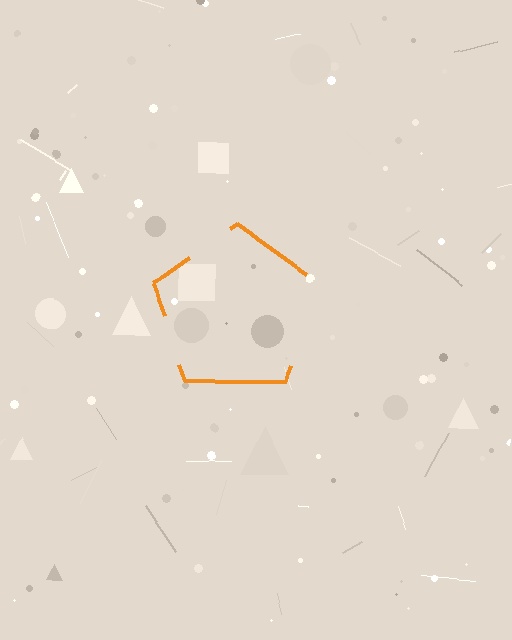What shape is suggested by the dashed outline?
The dashed outline suggests a pentagon.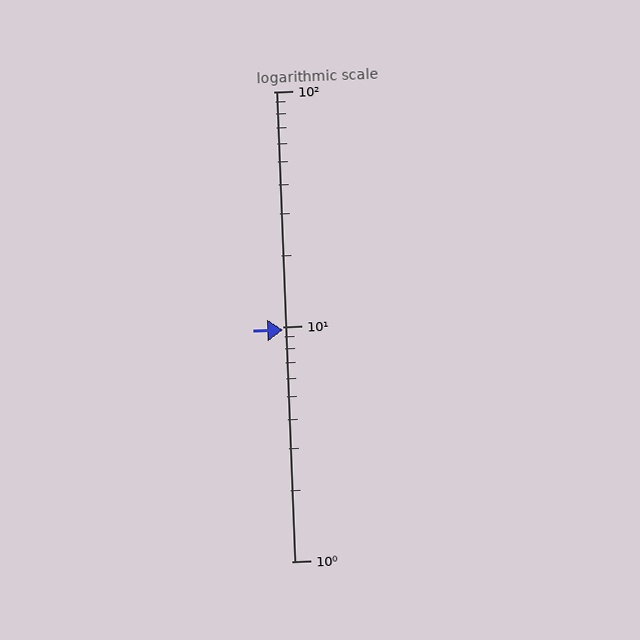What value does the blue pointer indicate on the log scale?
The pointer indicates approximately 9.7.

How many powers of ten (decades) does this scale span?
The scale spans 2 decades, from 1 to 100.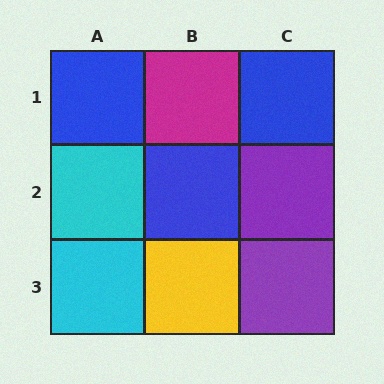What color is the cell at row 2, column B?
Blue.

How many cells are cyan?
2 cells are cyan.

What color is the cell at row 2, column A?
Cyan.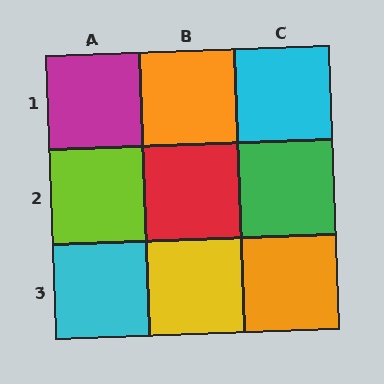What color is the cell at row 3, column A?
Cyan.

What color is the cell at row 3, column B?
Yellow.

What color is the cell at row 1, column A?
Magenta.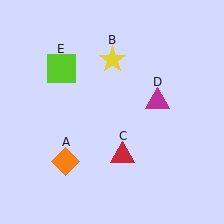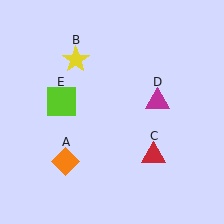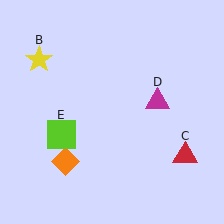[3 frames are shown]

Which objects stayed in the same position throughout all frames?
Orange diamond (object A) and magenta triangle (object D) remained stationary.